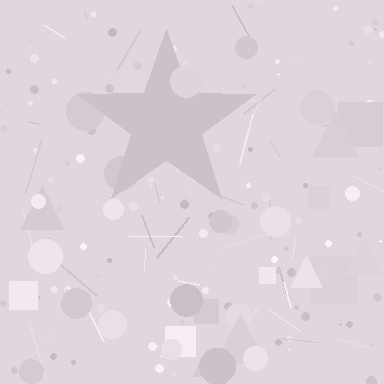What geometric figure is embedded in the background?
A star is embedded in the background.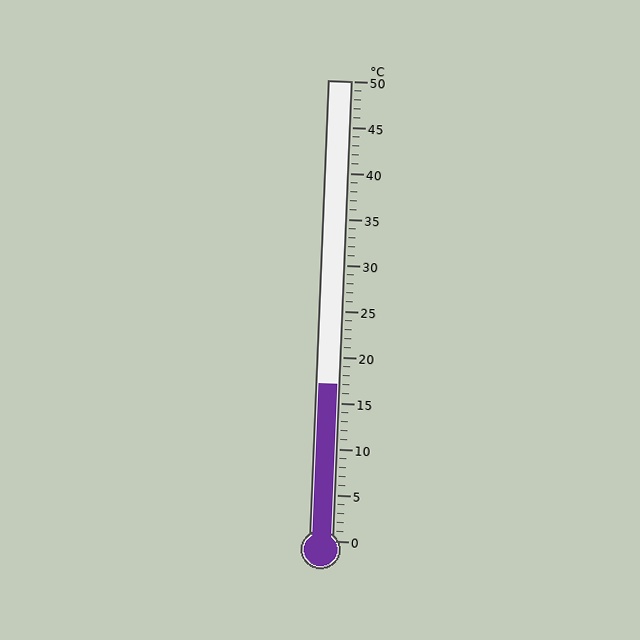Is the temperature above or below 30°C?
The temperature is below 30°C.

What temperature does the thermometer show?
The thermometer shows approximately 17°C.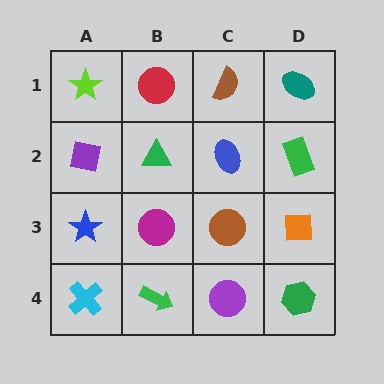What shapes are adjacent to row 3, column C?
A blue ellipse (row 2, column C), a purple circle (row 4, column C), a magenta circle (row 3, column B), an orange square (row 3, column D).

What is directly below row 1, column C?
A blue ellipse.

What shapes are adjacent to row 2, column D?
A teal ellipse (row 1, column D), an orange square (row 3, column D), a blue ellipse (row 2, column C).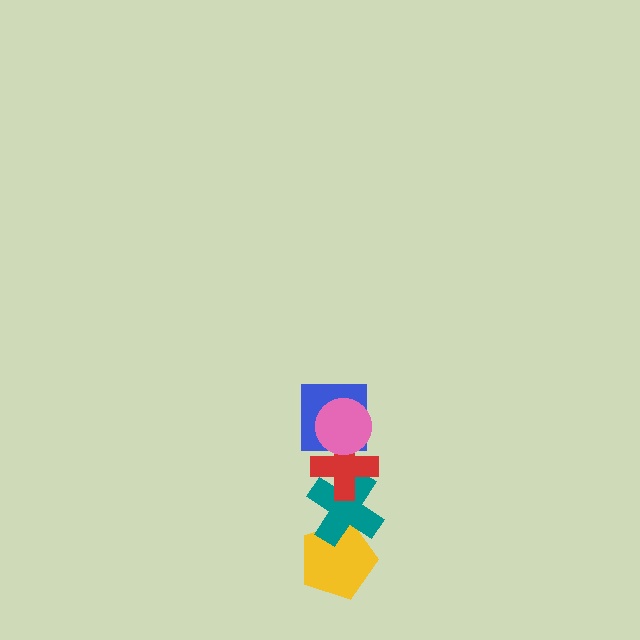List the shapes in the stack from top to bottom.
From top to bottom: the pink circle, the blue square, the red cross, the teal cross, the yellow pentagon.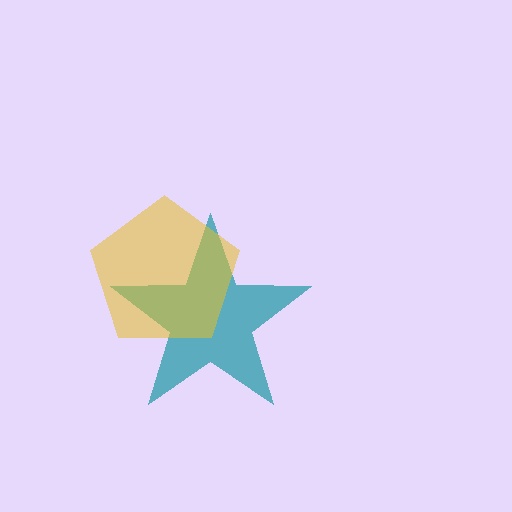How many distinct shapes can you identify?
There are 2 distinct shapes: a teal star, a yellow pentagon.